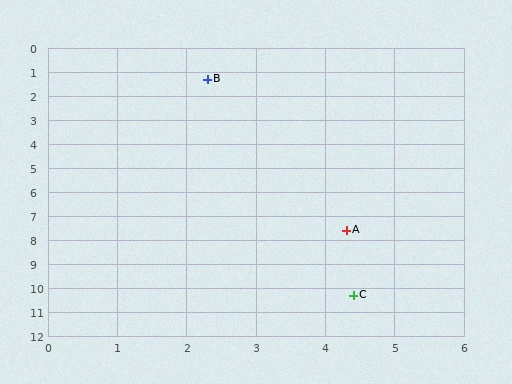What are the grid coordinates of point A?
Point A is at approximately (4.3, 7.6).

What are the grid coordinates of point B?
Point B is at approximately (2.3, 1.3).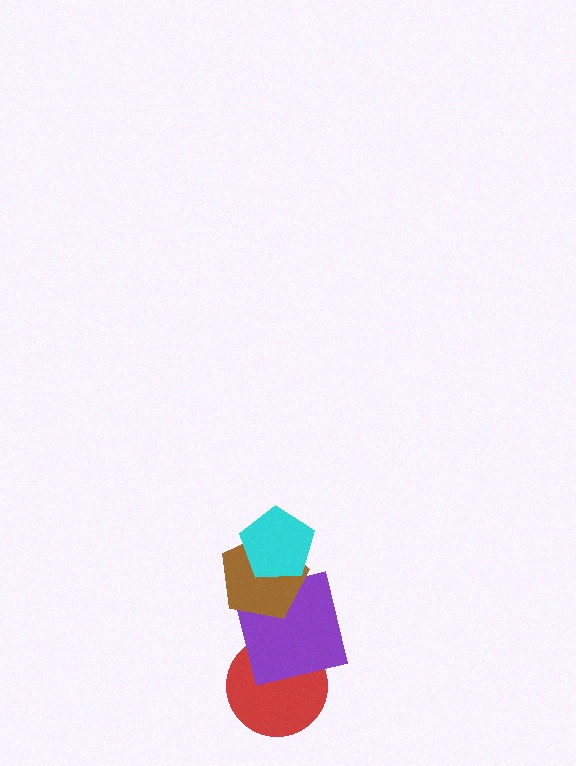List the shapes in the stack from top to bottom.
From top to bottom: the cyan pentagon, the brown pentagon, the purple square, the red circle.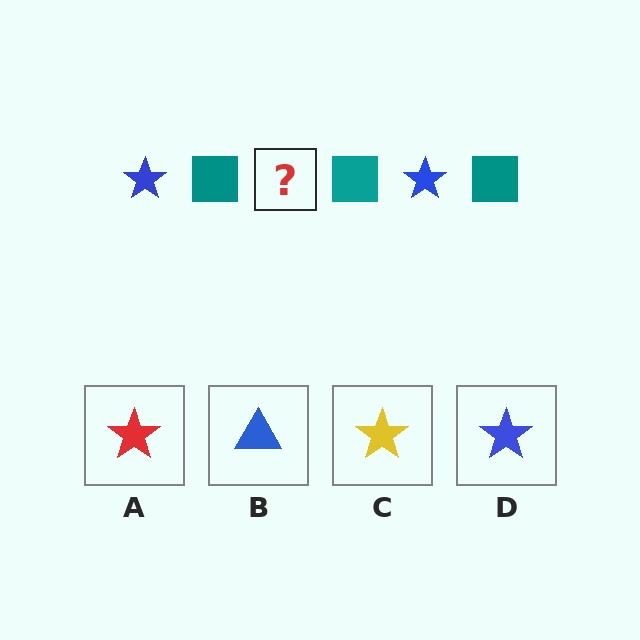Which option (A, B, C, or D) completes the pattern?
D.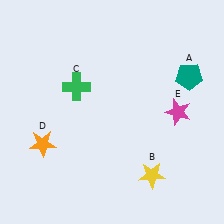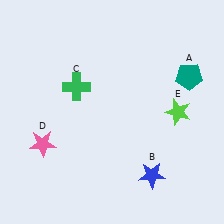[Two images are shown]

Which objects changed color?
B changed from yellow to blue. D changed from orange to pink. E changed from magenta to lime.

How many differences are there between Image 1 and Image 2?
There are 3 differences between the two images.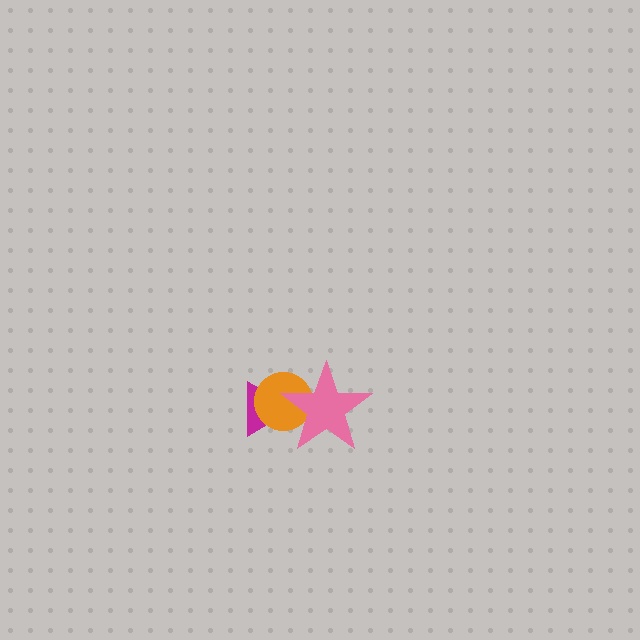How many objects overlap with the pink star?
2 objects overlap with the pink star.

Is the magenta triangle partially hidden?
Yes, it is partially covered by another shape.